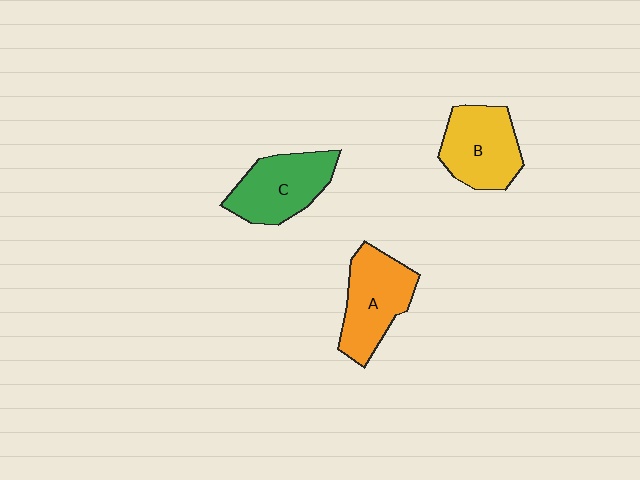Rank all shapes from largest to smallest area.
From largest to smallest: A (orange), C (green), B (yellow).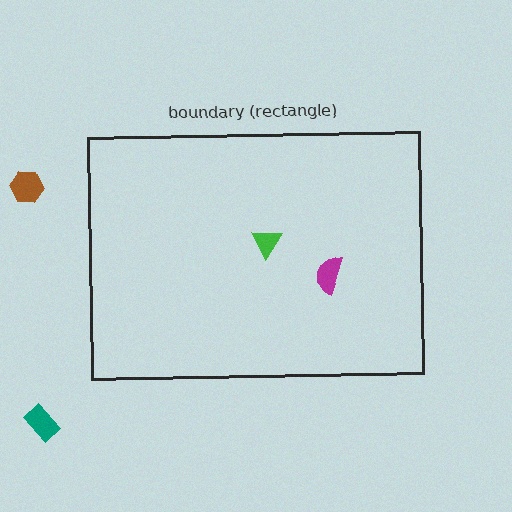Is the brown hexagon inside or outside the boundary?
Outside.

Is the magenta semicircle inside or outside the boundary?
Inside.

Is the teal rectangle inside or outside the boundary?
Outside.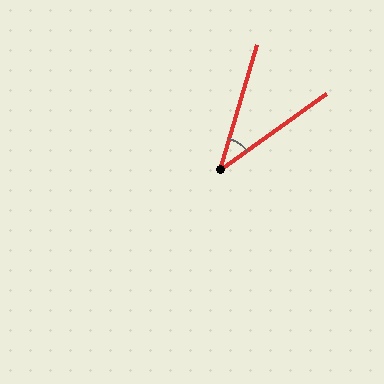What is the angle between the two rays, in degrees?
Approximately 38 degrees.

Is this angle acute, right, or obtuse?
It is acute.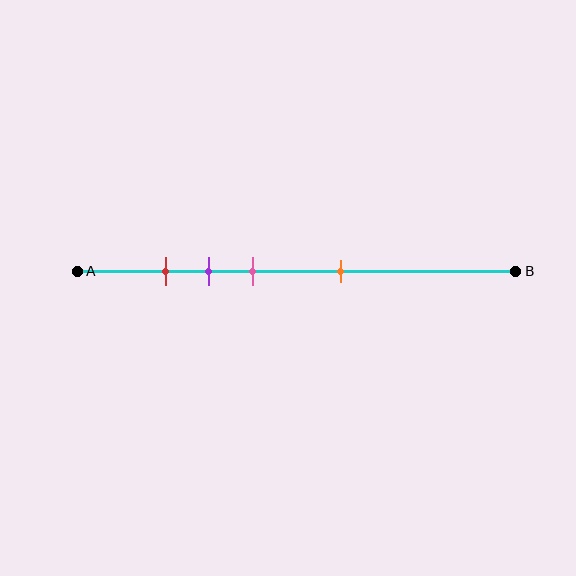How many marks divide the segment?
There are 4 marks dividing the segment.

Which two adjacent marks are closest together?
The red and purple marks are the closest adjacent pair.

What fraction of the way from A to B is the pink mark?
The pink mark is approximately 40% (0.4) of the way from A to B.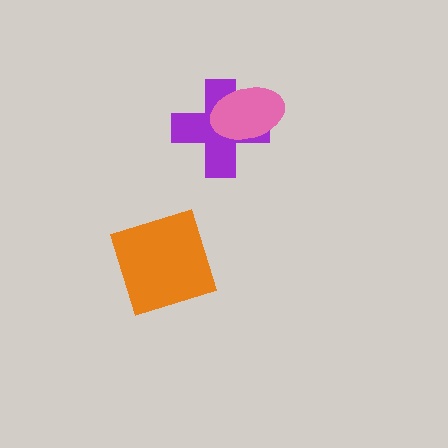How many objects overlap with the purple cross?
1 object overlaps with the purple cross.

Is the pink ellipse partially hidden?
No, no other shape covers it.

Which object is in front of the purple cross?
The pink ellipse is in front of the purple cross.